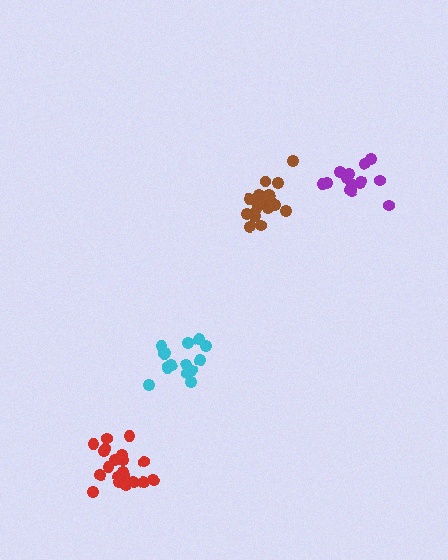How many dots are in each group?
Group 1: 19 dots, Group 2: 16 dots, Group 3: 20 dots, Group 4: 16 dots (71 total).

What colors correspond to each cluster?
The clusters are colored: brown, purple, red, cyan.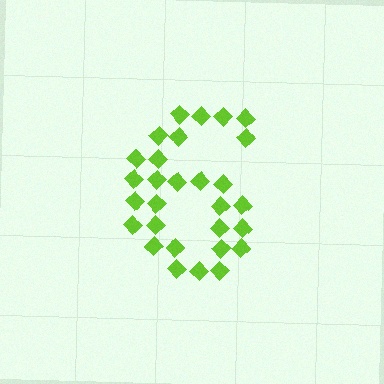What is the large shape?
The large shape is the digit 6.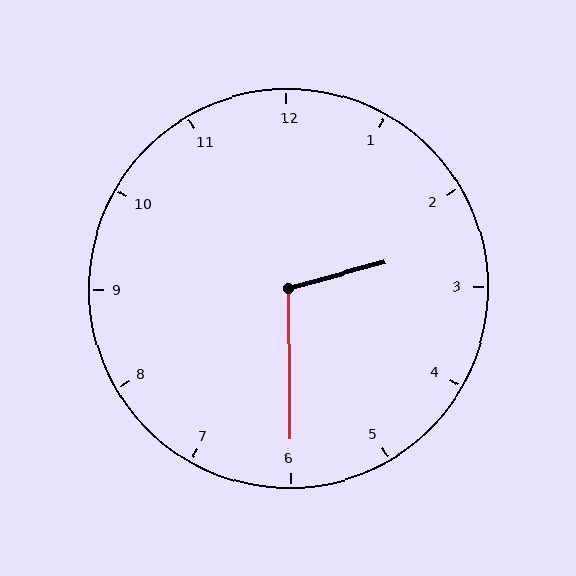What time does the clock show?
2:30.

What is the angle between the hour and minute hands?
Approximately 105 degrees.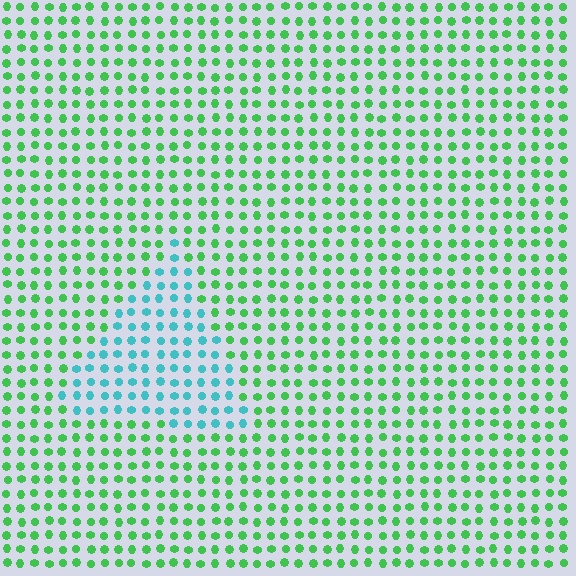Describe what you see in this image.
The image is filled with small green elements in a uniform arrangement. A triangle-shaped region is visible where the elements are tinted to a slightly different hue, forming a subtle color boundary.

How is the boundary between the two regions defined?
The boundary is defined purely by a slight shift in hue (about 54 degrees). Spacing, size, and orientation are identical on both sides.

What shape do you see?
I see a triangle.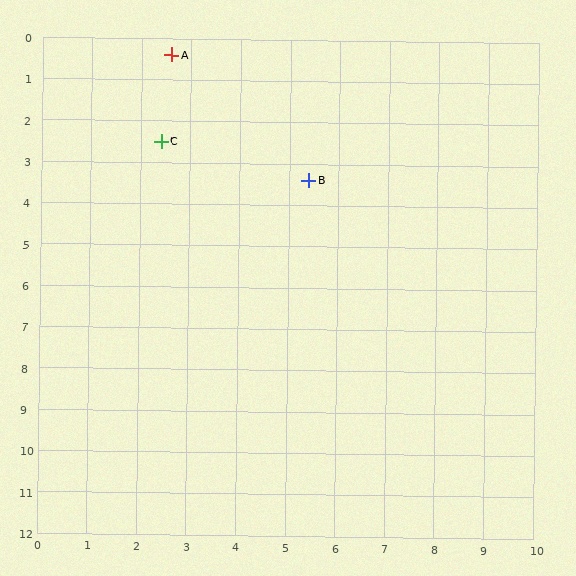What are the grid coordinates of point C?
Point C is at approximately (2.4, 2.5).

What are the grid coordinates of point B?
Point B is at approximately (5.4, 3.4).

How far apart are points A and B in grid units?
Points A and B are about 4.1 grid units apart.